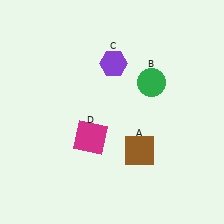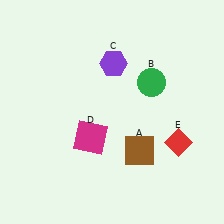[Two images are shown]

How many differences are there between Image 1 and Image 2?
There is 1 difference between the two images.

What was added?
A red diamond (E) was added in Image 2.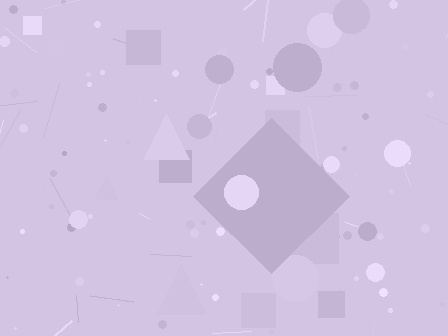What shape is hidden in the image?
A diamond is hidden in the image.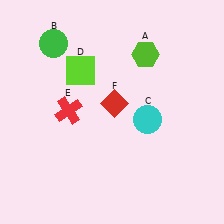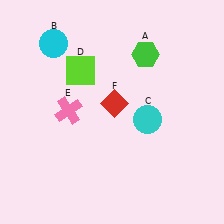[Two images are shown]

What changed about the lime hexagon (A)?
In Image 1, A is lime. In Image 2, it changed to green.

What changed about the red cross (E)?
In Image 1, E is red. In Image 2, it changed to pink.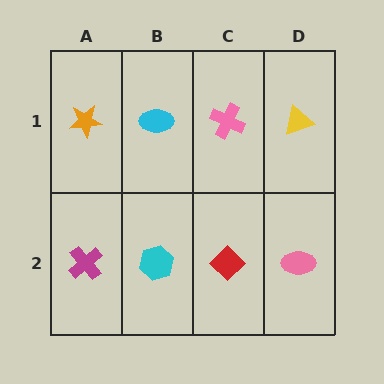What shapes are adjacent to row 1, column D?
A pink ellipse (row 2, column D), a pink cross (row 1, column C).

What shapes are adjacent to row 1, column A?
A magenta cross (row 2, column A), a cyan ellipse (row 1, column B).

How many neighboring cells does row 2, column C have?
3.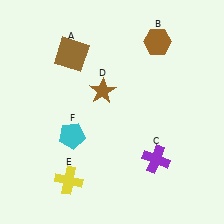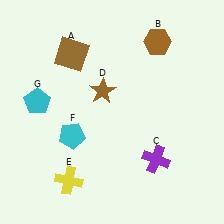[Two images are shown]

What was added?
A cyan pentagon (G) was added in Image 2.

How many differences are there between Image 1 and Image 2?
There is 1 difference between the two images.